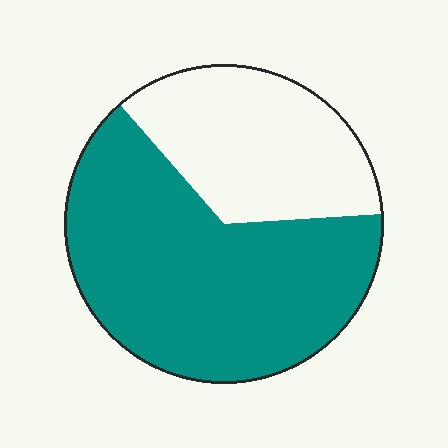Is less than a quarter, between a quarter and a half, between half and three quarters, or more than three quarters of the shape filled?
Between half and three quarters.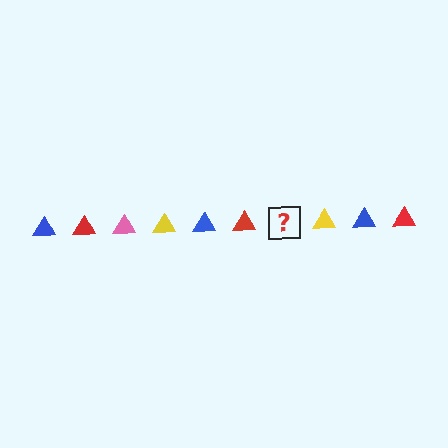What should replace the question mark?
The question mark should be replaced with a pink triangle.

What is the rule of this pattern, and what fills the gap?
The rule is that the pattern cycles through blue, red, pink, yellow triangles. The gap should be filled with a pink triangle.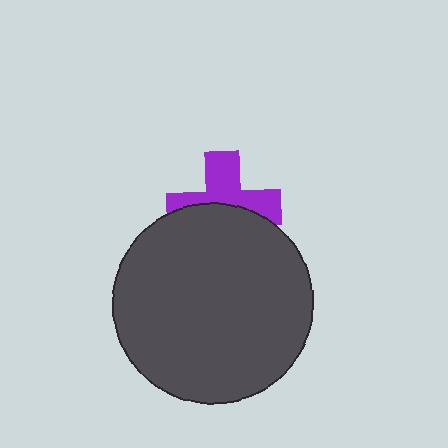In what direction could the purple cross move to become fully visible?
The purple cross could move up. That would shift it out from behind the dark gray circle entirely.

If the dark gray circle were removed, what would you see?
You would see the complete purple cross.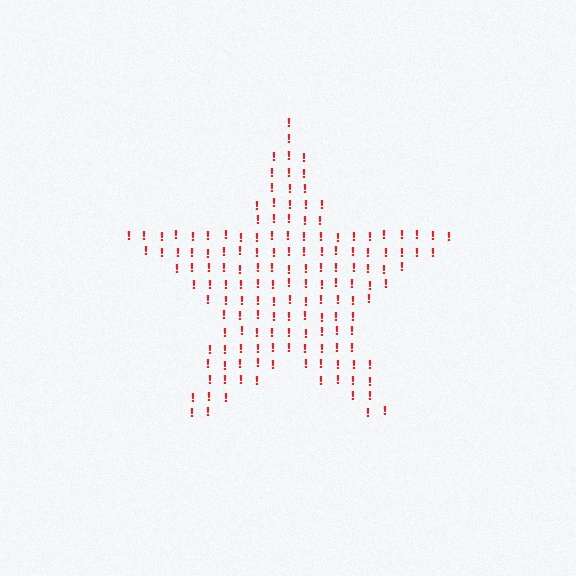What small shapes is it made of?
It is made of small exclamation marks.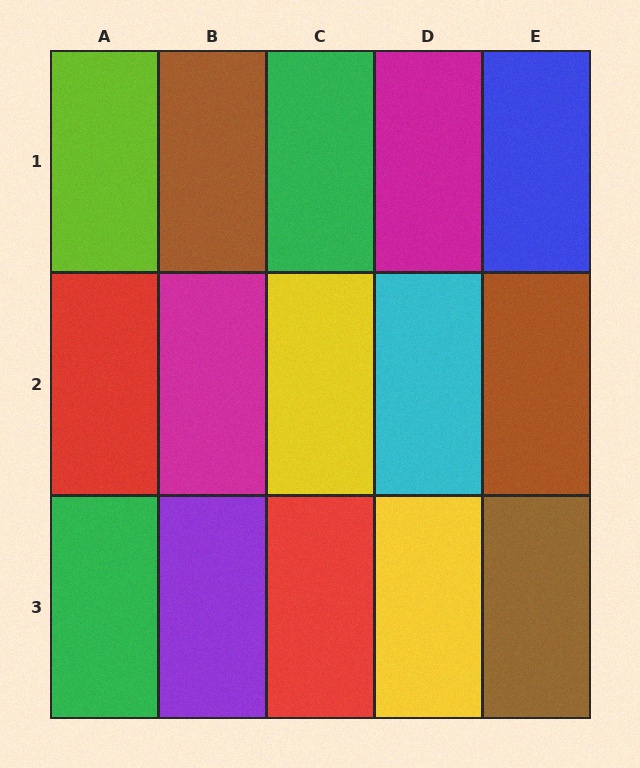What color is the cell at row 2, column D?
Cyan.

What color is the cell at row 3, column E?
Brown.